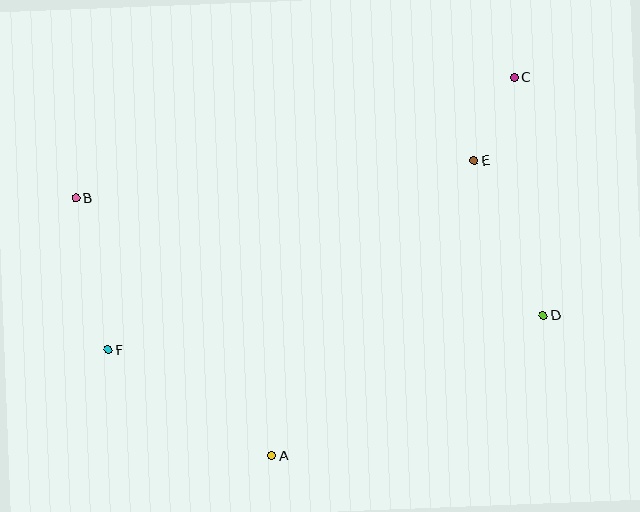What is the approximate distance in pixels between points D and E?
The distance between D and E is approximately 169 pixels.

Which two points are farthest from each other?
Points C and F are farthest from each other.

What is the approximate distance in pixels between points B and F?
The distance between B and F is approximately 155 pixels.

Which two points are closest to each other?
Points C and E are closest to each other.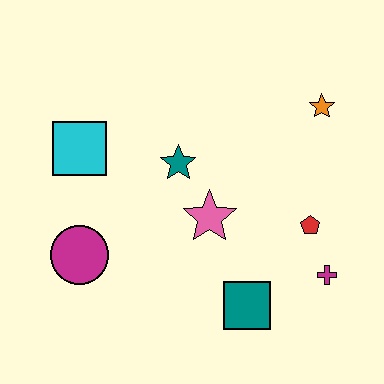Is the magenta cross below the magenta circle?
Yes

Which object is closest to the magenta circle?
The cyan square is closest to the magenta circle.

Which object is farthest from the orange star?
The magenta circle is farthest from the orange star.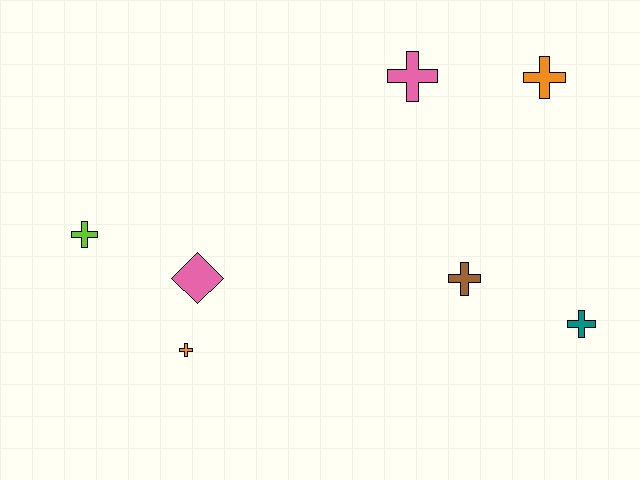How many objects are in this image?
There are 7 objects.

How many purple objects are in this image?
There are no purple objects.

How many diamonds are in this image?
There is 1 diamond.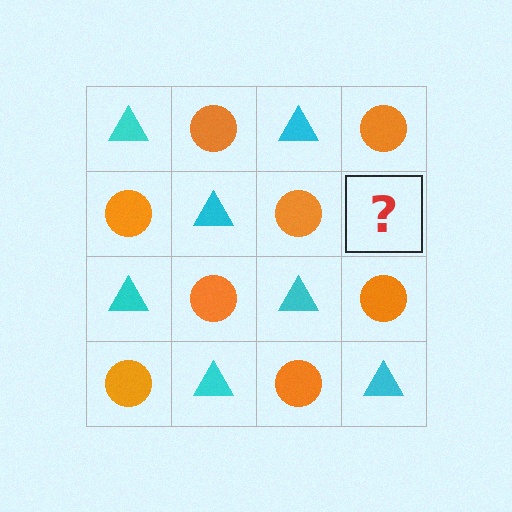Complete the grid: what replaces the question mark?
The question mark should be replaced with a cyan triangle.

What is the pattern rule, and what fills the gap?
The rule is that it alternates cyan triangle and orange circle in a checkerboard pattern. The gap should be filled with a cyan triangle.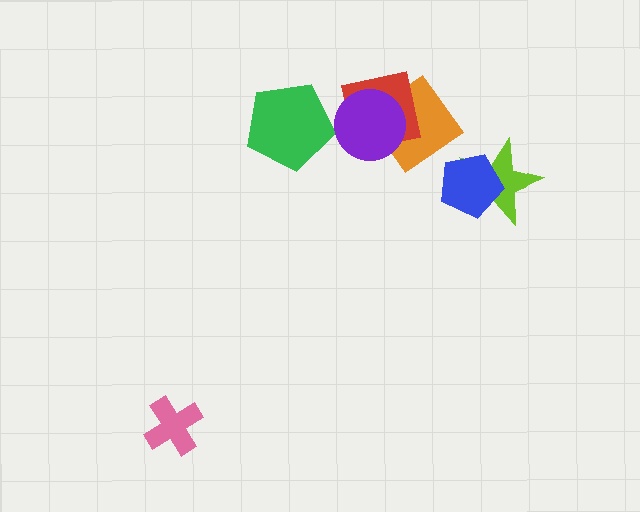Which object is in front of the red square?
The purple circle is in front of the red square.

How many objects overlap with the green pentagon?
0 objects overlap with the green pentagon.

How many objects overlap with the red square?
2 objects overlap with the red square.